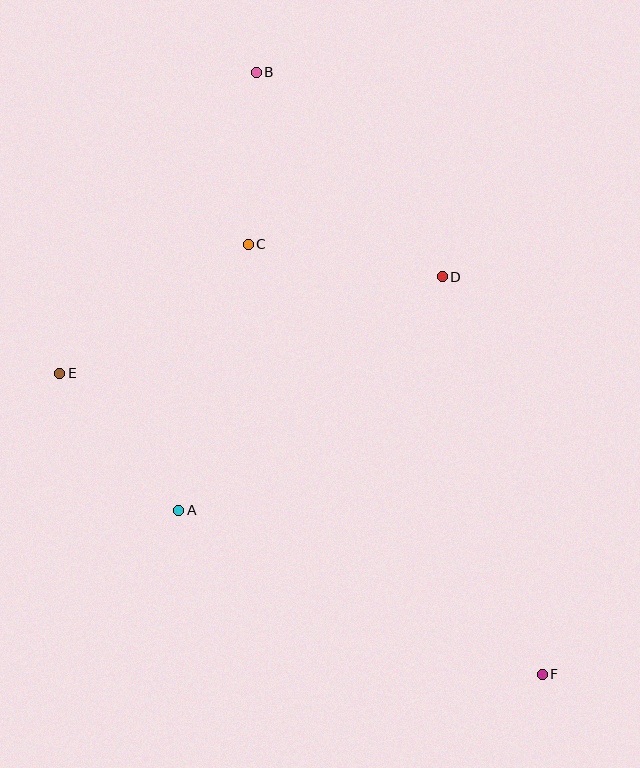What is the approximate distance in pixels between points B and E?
The distance between B and E is approximately 360 pixels.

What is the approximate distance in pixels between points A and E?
The distance between A and E is approximately 182 pixels.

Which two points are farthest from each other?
Points B and F are farthest from each other.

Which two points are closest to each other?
Points B and C are closest to each other.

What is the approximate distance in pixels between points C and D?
The distance between C and D is approximately 197 pixels.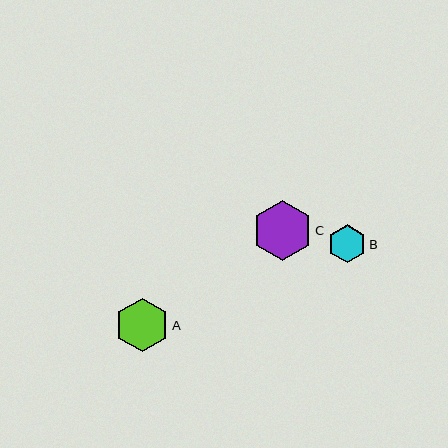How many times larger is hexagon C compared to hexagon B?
Hexagon C is approximately 1.6 times the size of hexagon B.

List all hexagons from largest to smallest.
From largest to smallest: C, A, B.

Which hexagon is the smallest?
Hexagon B is the smallest with a size of approximately 38 pixels.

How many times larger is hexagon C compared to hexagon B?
Hexagon C is approximately 1.6 times the size of hexagon B.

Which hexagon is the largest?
Hexagon C is the largest with a size of approximately 60 pixels.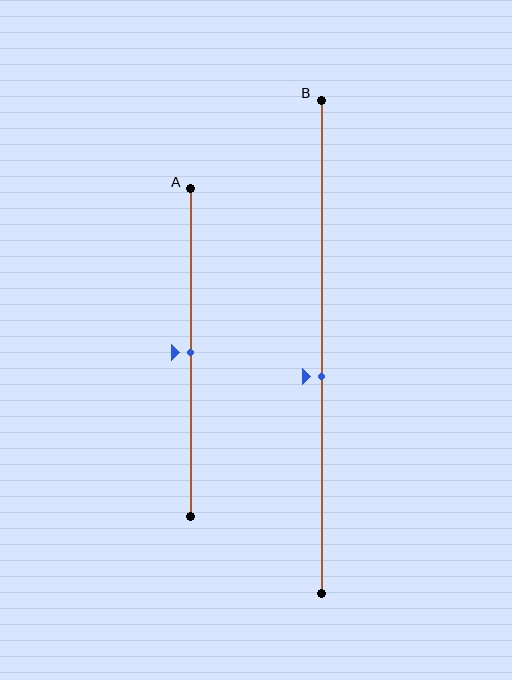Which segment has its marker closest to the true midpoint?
Segment A has its marker closest to the true midpoint.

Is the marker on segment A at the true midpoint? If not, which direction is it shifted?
Yes, the marker on segment A is at the true midpoint.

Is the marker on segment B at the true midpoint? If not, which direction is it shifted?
No, the marker on segment B is shifted downward by about 6% of the segment length.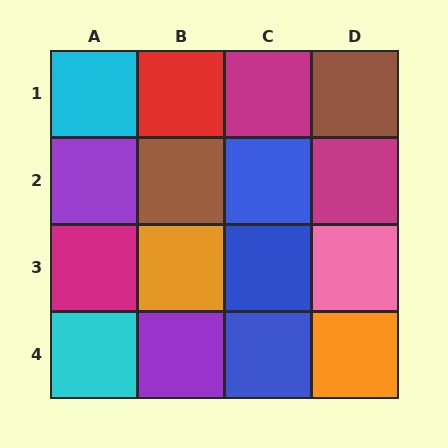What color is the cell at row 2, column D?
Magenta.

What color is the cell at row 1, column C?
Magenta.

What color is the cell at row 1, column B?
Red.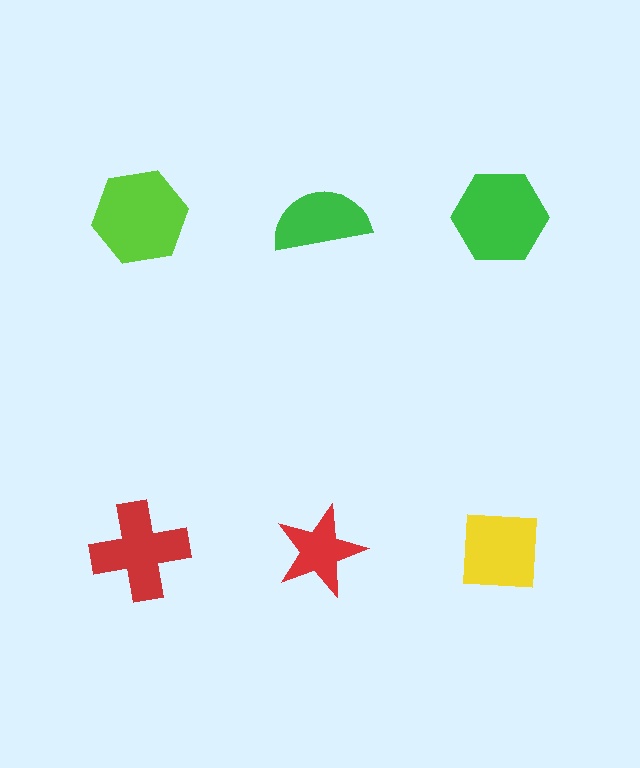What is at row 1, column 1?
A lime hexagon.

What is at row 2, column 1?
A red cross.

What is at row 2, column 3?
A yellow square.